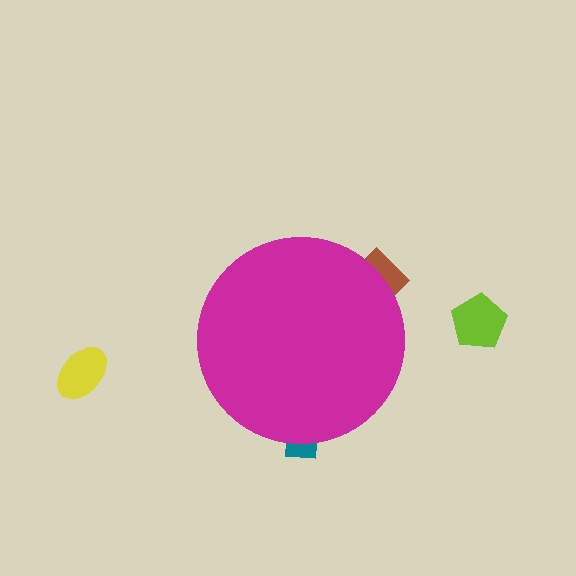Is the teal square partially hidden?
Yes, the teal square is partially hidden behind the magenta circle.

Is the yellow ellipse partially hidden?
No, the yellow ellipse is fully visible.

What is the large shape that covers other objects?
A magenta circle.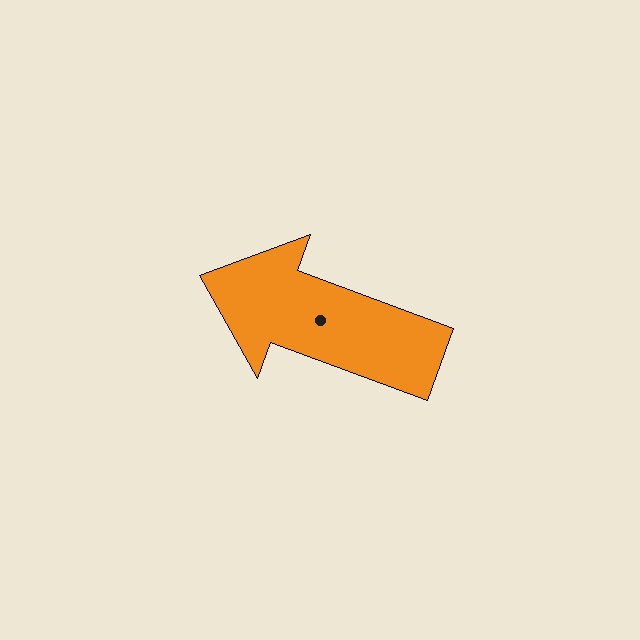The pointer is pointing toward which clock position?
Roughly 10 o'clock.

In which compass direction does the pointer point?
West.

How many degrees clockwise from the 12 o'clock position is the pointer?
Approximately 290 degrees.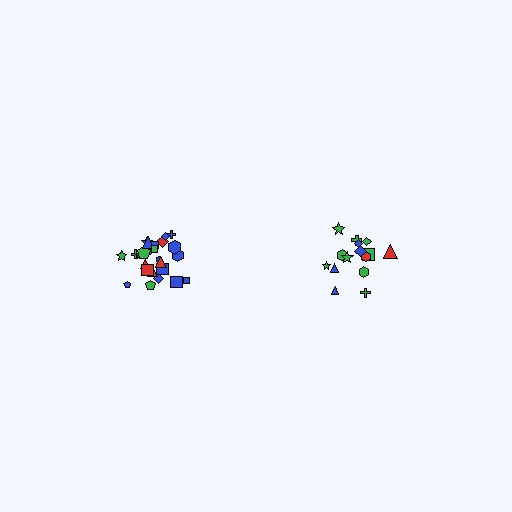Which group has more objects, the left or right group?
The left group.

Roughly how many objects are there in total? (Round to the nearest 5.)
Roughly 40 objects in total.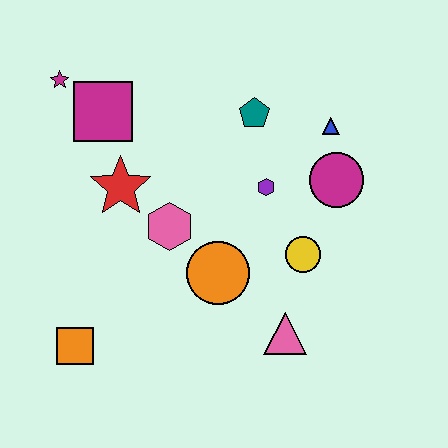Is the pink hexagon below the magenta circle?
Yes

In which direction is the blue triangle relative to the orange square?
The blue triangle is to the right of the orange square.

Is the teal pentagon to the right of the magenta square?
Yes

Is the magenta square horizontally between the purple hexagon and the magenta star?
Yes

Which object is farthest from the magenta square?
The pink triangle is farthest from the magenta square.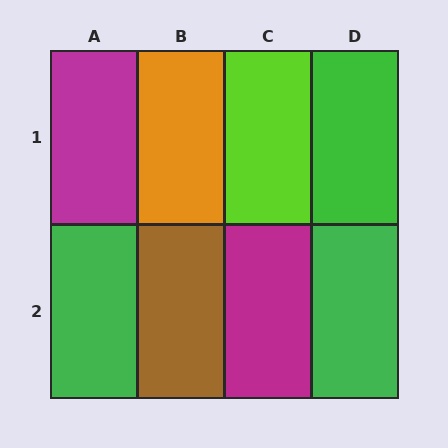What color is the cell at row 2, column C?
Magenta.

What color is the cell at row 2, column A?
Green.